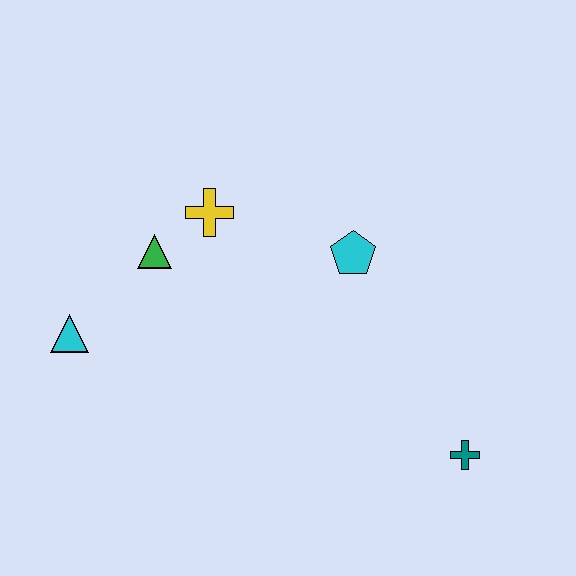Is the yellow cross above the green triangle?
Yes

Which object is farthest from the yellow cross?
The teal cross is farthest from the yellow cross.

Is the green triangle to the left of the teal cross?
Yes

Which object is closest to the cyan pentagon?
The yellow cross is closest to the cyan pentagon.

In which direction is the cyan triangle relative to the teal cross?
The cyan triangle is to the left of the teal cross.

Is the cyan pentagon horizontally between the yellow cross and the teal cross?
Yes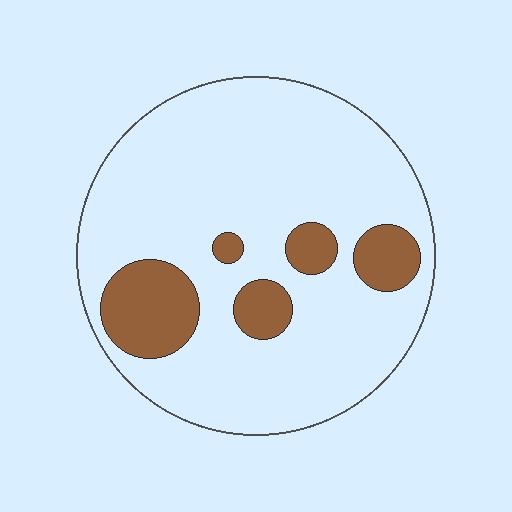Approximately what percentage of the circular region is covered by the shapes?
Approximately 15%.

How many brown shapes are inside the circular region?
5.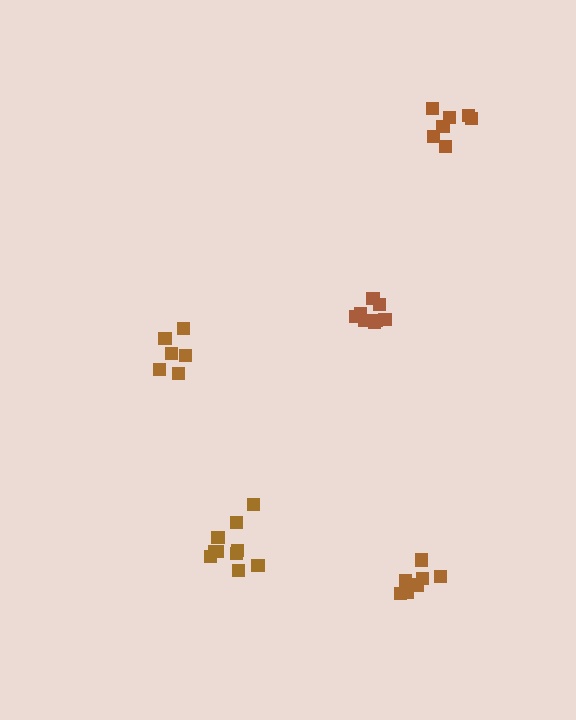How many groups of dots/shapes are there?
There are 5 groups.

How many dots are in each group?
Group 1: 7 dots, Group 2: 10 dots, Group 3: 8 dots, Group 4: 6 dots, Group 5: 7 dots (38 total).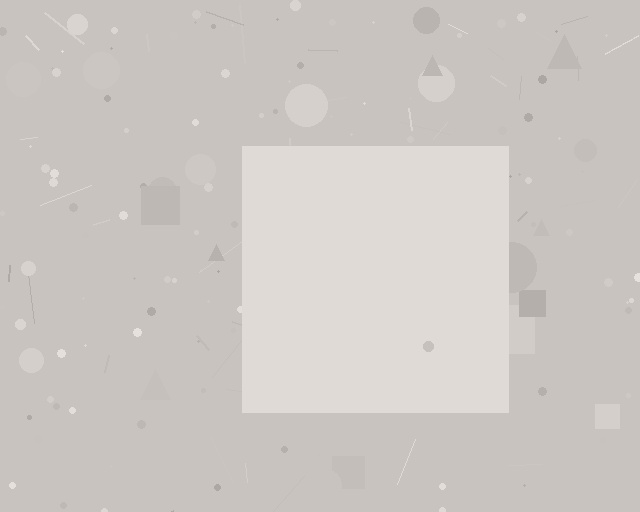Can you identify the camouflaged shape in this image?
The camouflaged shape is a square.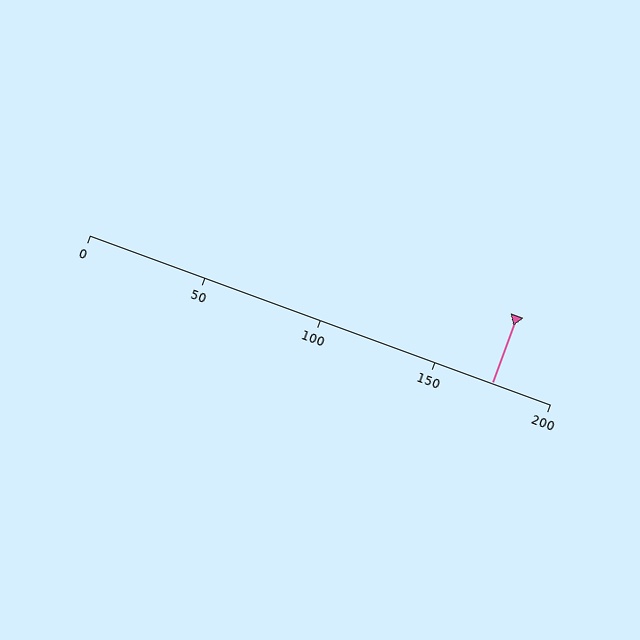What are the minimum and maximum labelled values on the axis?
The axis runs from 0 to 200.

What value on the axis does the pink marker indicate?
The marker indicates approximately 175.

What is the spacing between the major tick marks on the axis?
The major ticks are spaced 50 apart.